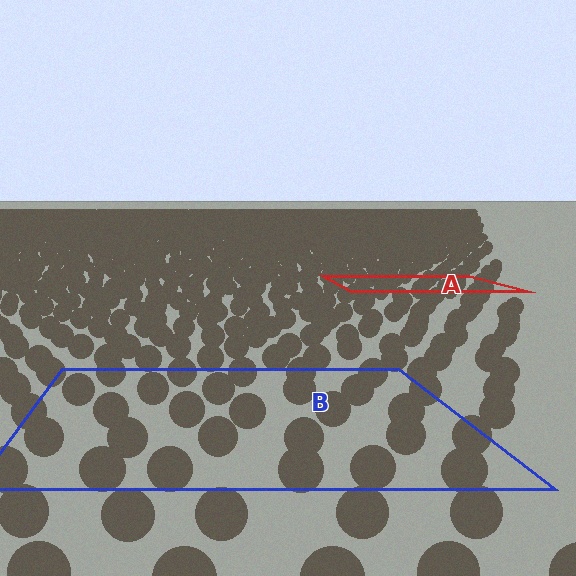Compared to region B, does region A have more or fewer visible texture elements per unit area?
Region A has more texture elements per unit area — they are packed more densely because it is farther away.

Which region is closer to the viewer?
Region B is closer. The texture elements there are larger and more spread out.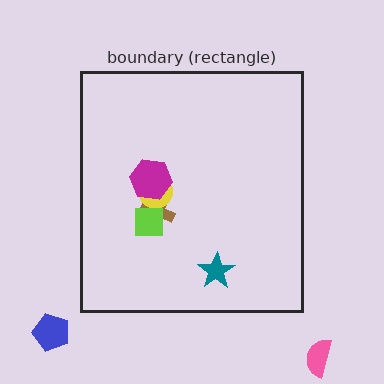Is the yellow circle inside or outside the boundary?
Inside.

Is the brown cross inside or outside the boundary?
Inside.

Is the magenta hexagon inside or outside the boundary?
Inside.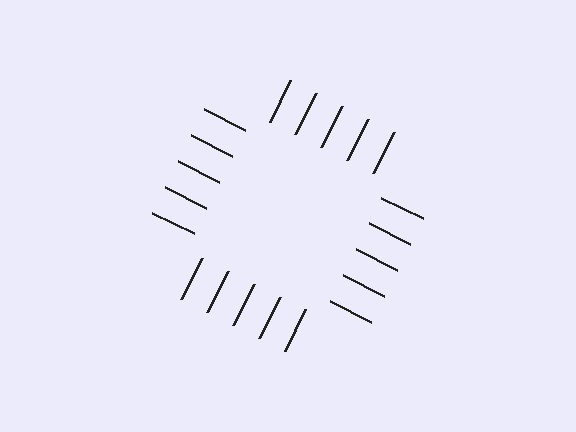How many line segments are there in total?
20 — 5 along each of the 4 edges.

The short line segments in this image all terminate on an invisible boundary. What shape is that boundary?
An illusory square — the line segments terminate on its edges but no continuous stroke is drawn.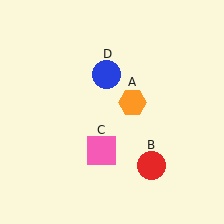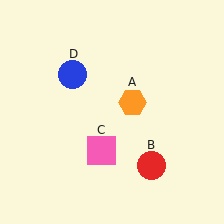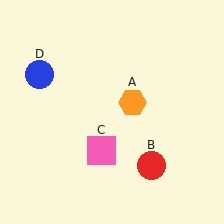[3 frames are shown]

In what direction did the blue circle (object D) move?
The blue circle (object D) moved left.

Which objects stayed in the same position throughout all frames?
Orange hexagon (object A) and red circle (object B) and pink square (object C) remained stationary.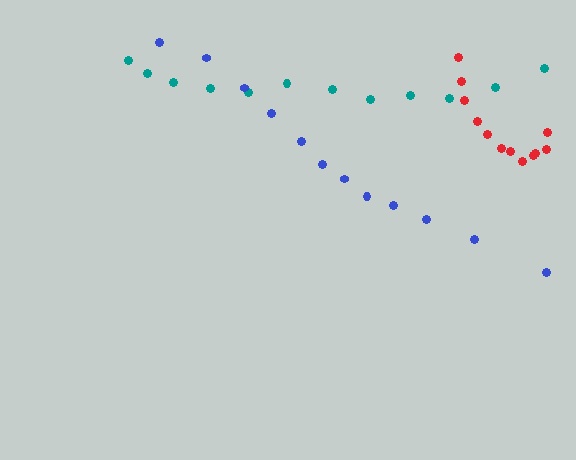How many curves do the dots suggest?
There are 3 distinct paths.